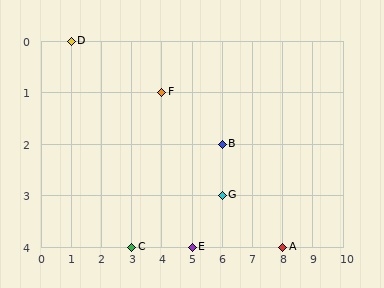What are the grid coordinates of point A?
Point A is at grid coordinates (8, 4).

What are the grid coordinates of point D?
Point D is at grid coordinates (1, 0).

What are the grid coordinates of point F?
Point F is at grid coordinates (4, 1).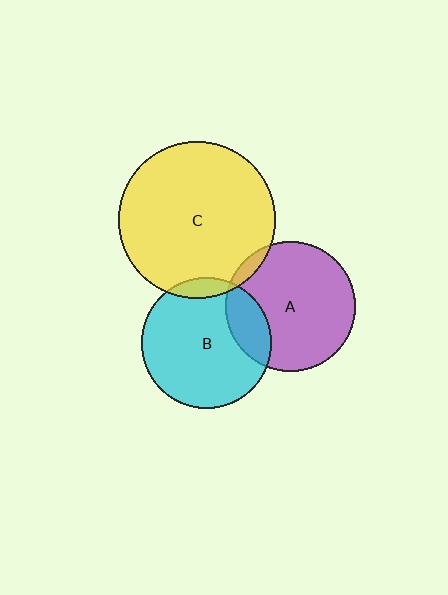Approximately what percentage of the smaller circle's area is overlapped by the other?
Approximately 10%.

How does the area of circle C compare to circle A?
Approximately 1.5 times.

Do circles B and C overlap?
Yes.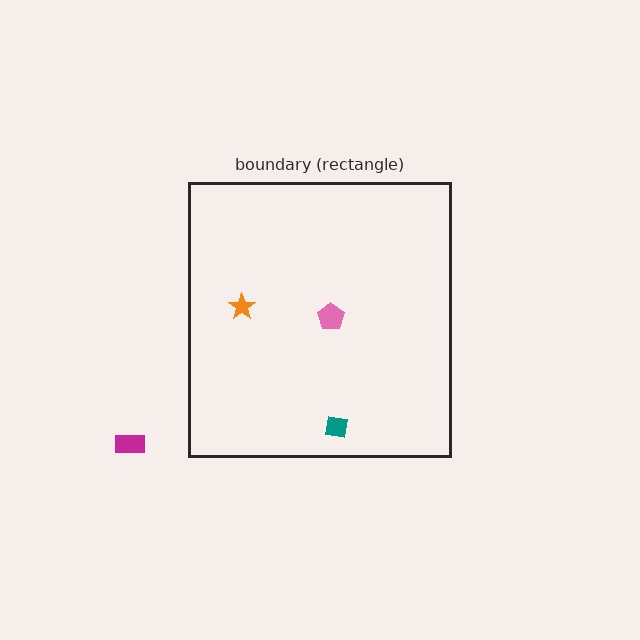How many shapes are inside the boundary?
3 inside, 1 outside.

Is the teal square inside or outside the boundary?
Inside.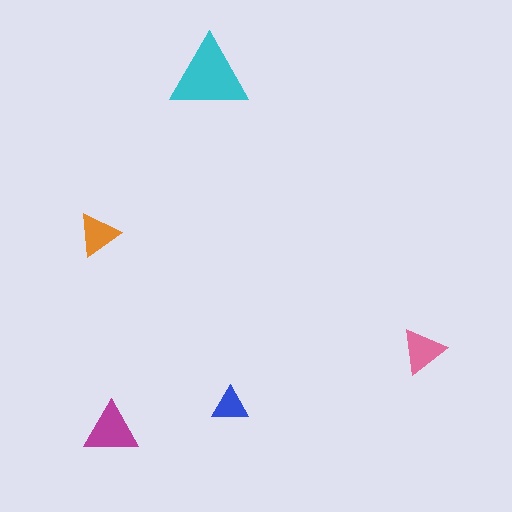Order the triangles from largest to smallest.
the cyan one, the magenta one, the pink one, the orange one, the blue one.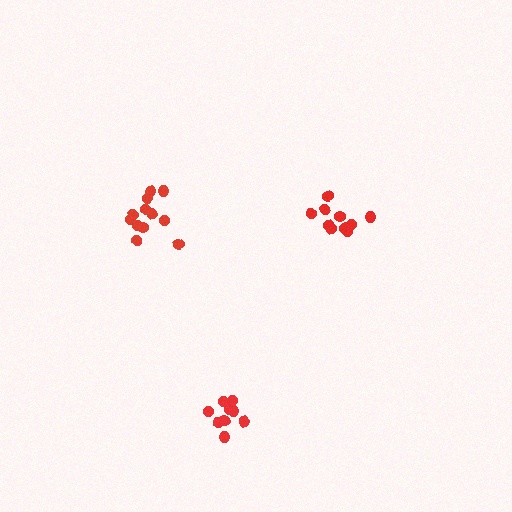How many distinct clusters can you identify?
There are 3 distinct clusters.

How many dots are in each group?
Group 1: 12 dots, Group 2: 11 dots, Group 3: 9 dots (32 total).